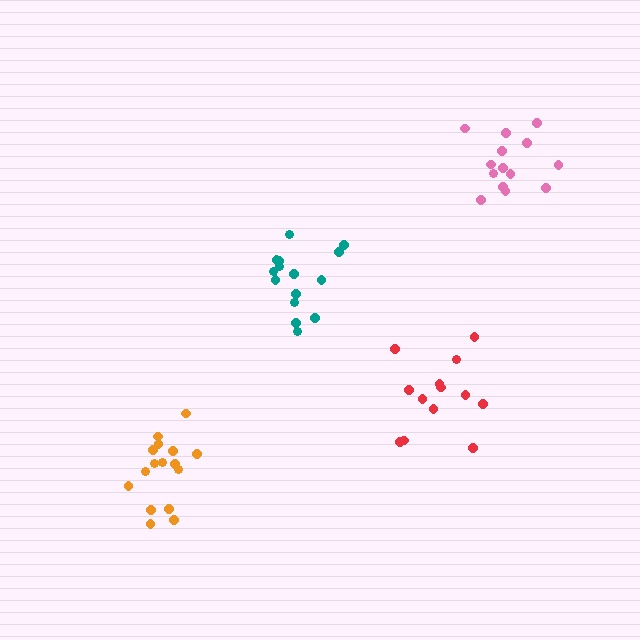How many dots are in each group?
Group 1: 13 dots, Group 2: 15 dots, Group 3: 16 dots, Group 4: 14 dots (58 total).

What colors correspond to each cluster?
The clusters are colored: red, teal, orange, pink.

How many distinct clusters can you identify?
There are 4 distinct clusters.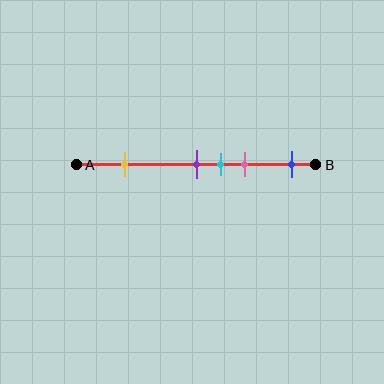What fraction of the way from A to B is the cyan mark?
The cyan mark is approximately 60% (0.6) of the way from A to B.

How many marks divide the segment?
There are 5 marks dividing the segment.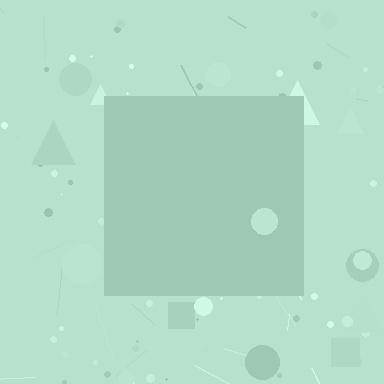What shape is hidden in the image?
A square is hidden in the image.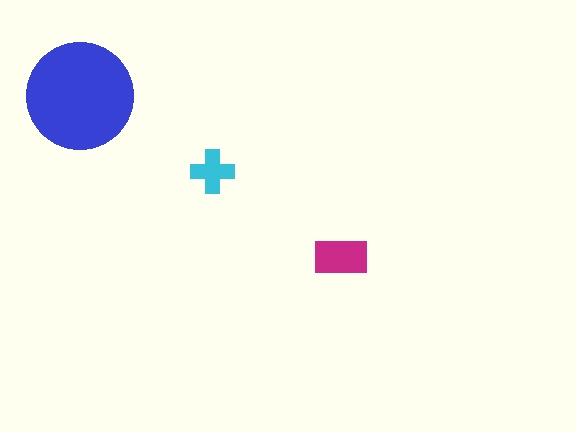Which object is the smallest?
The cyan cross.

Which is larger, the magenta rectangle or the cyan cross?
The magenta rectangle.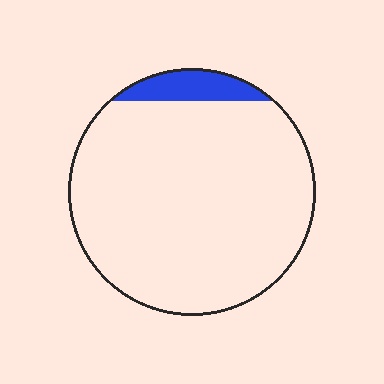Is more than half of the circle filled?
No.